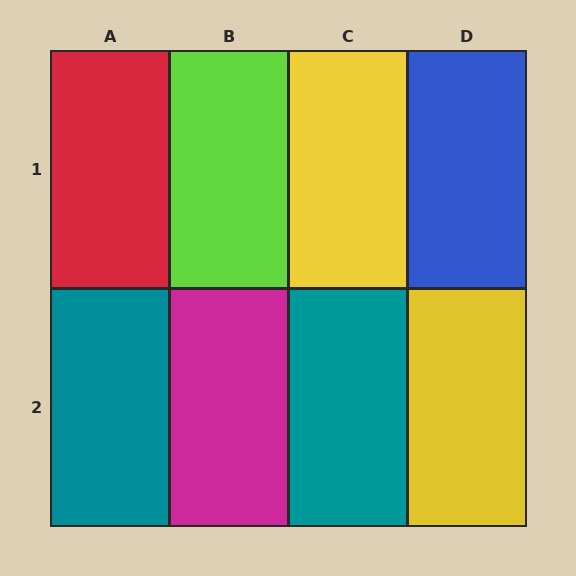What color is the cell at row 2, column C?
Teal.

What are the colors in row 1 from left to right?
Red, lime, yellow, blue.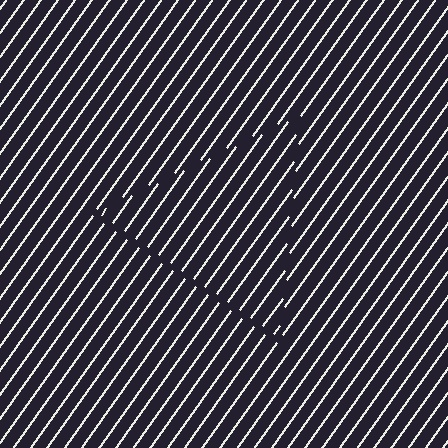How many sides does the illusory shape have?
3 sides — the line-ends trace a triangle.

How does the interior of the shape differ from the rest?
The interior of the shape contains the same grating, shifted by half a period — the contour is defined by the phase discontinuity where line-ends from the inner and outer gratings abut.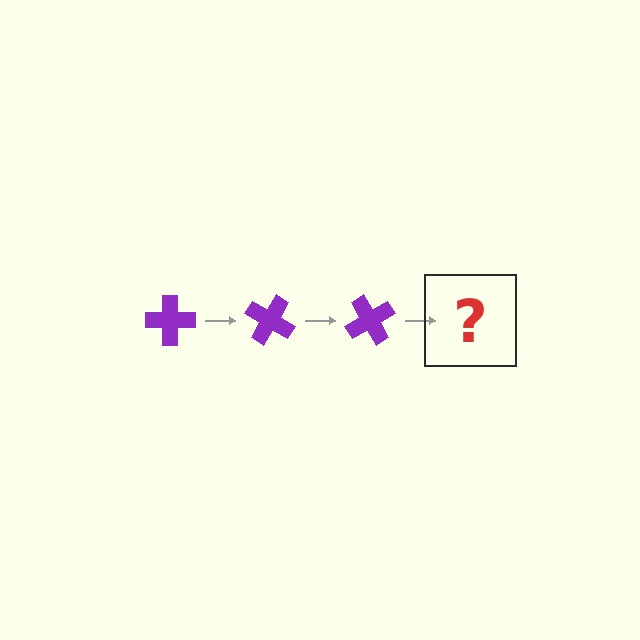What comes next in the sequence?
The next element should be a purple cross rotated 90 degrees.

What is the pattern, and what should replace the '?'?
The pattern is that the cross rotates 30 degrees each step. The '?' should be a purple cross rotated 90 degrees.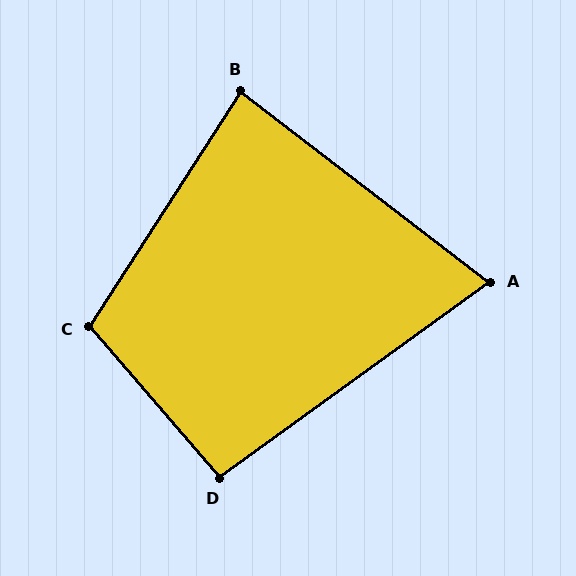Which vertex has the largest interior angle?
C, at approximately 107 degrees.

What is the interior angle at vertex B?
Approximately 85 degrees (approximately right).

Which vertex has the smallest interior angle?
A, at approximately 73 degrees.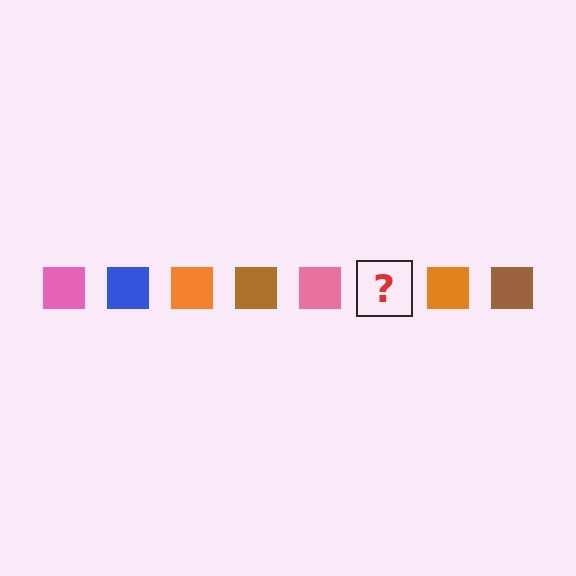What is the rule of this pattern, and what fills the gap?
The rule is that the pattern cycles through pink, blue, orange, brown squares. The gap should be filled with a blue square.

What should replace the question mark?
The question mark should be replaced with a blue square.